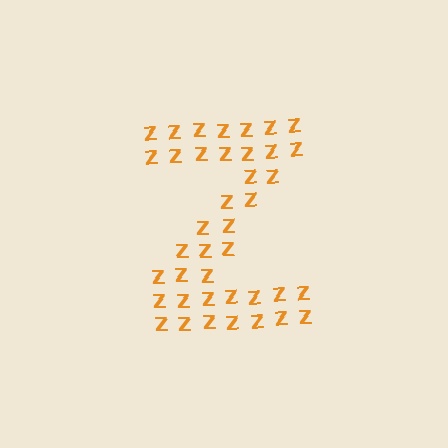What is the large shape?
The large shape is the letter Z.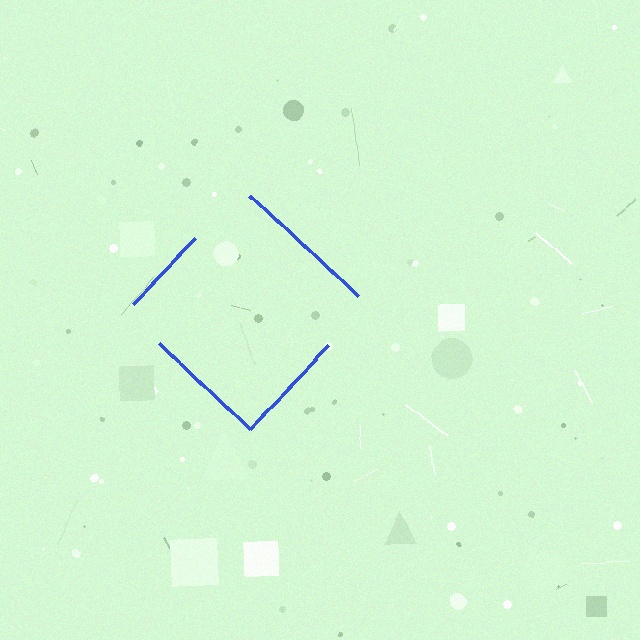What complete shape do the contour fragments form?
The contour fragments form a diamond.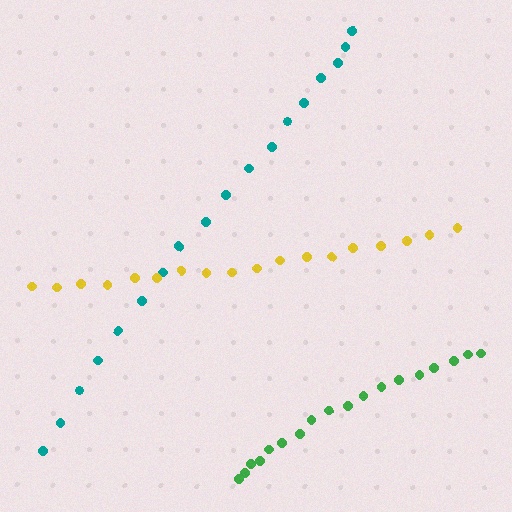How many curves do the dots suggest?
There are 3 distinct paths.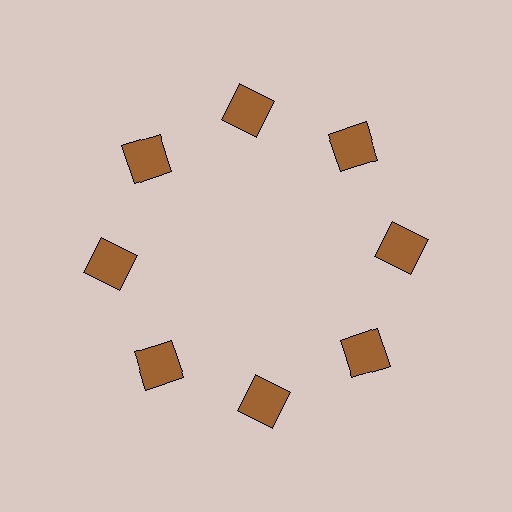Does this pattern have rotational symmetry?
Yes, this pattern has 8-fold rotational symmetry. It looks the same after rotating 45 degrees around the center.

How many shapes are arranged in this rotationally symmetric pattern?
There are 8 shapes, arranged in 8 groups of 1.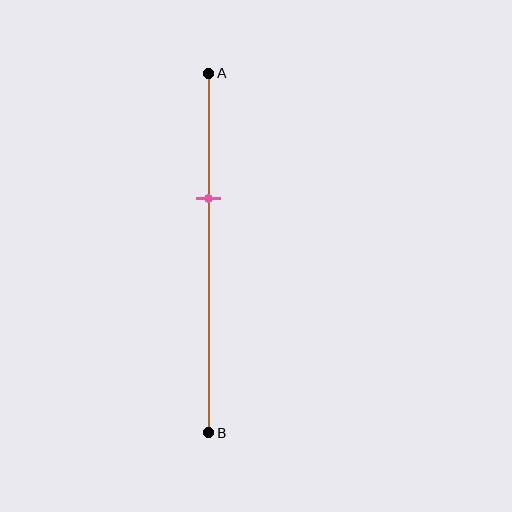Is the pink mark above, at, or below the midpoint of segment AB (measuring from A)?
The pink mark is above the midpoint of segment AB.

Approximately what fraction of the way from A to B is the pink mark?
The pink mark is approximately 35% of the way from A to B.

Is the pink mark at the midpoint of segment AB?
No, the mark is at about 35% from A, not at the 50% midpoint.